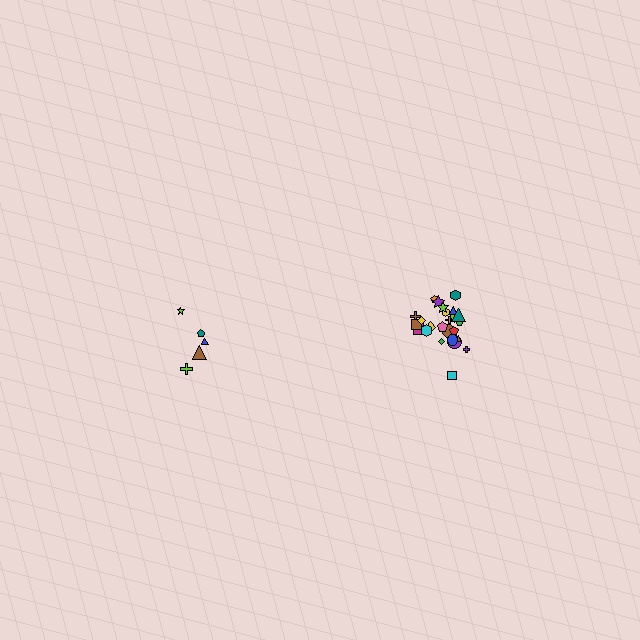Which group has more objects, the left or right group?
The right group.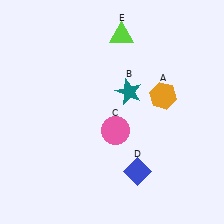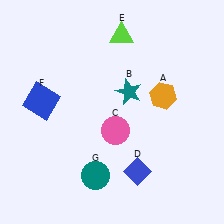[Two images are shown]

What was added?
A blue square (F), a teal circle (G) were added in Image 2.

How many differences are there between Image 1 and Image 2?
There are 2 differences between the two images.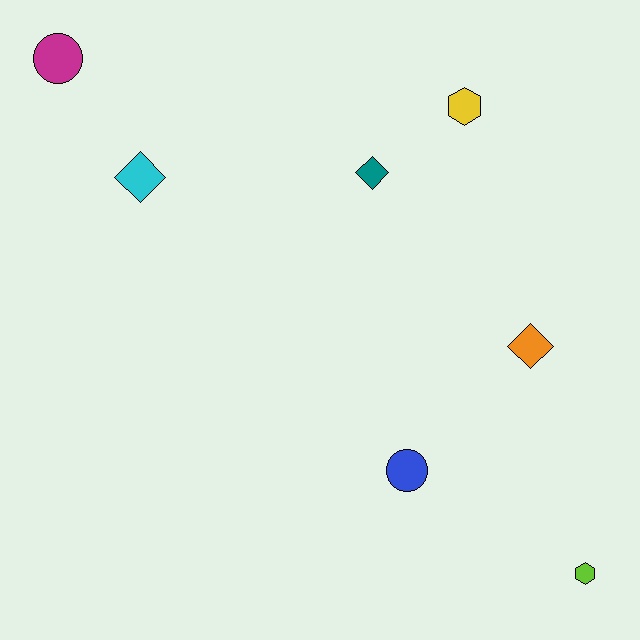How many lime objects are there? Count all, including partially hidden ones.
There is 1 lime object.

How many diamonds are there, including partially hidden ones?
There are 3 diamonds.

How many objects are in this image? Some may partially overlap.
There are 7 objects.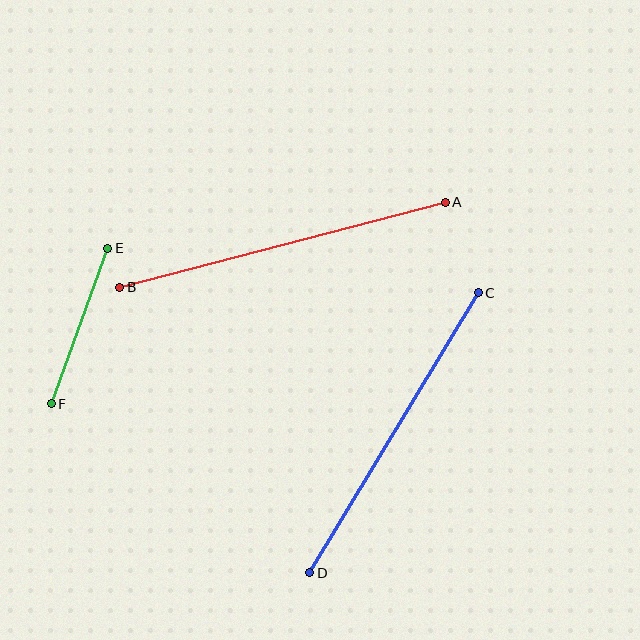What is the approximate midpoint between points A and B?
The midpoint is at approximately (283, 245) pixels.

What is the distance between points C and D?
The distance is approximately 327 pixels.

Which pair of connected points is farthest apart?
Points A and B are farthest apart.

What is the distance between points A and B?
The distance is approximately 337 pixels.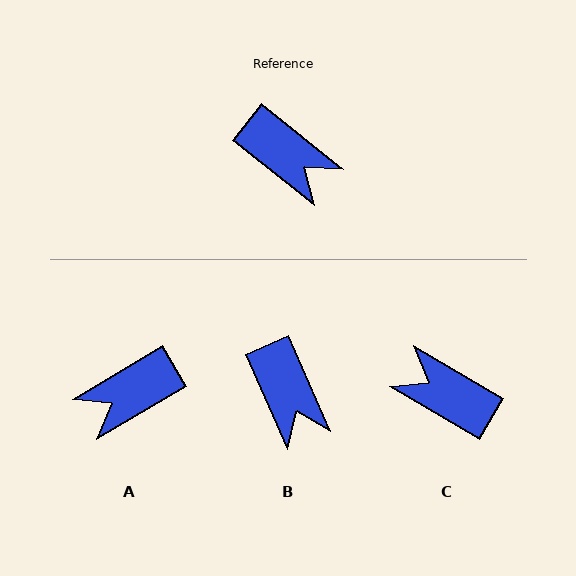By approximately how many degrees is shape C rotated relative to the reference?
Approximately 172 degrees clockwise.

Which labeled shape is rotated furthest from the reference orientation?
C, about 172 degrees away.